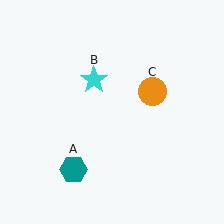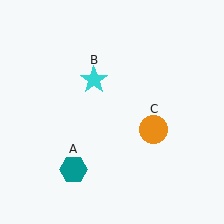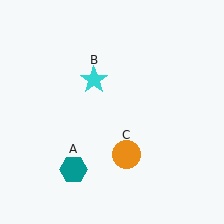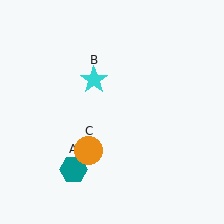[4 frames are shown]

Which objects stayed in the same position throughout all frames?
Teal hexagon (object A) and cyan star (object B) remained stationary.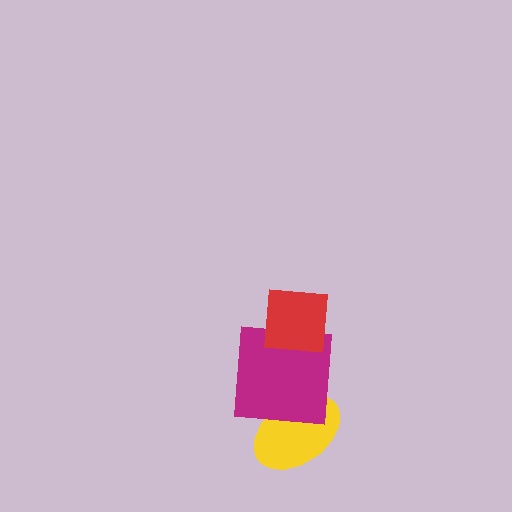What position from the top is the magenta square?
The magenta square is 2nd from the top.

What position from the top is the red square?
The red square is 1st from the top.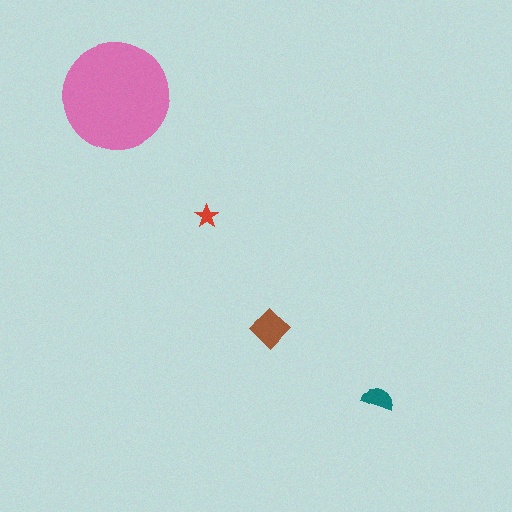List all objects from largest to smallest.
The pink circle, the brown diamond, the teal semicircle, the red star.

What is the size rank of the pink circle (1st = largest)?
1st.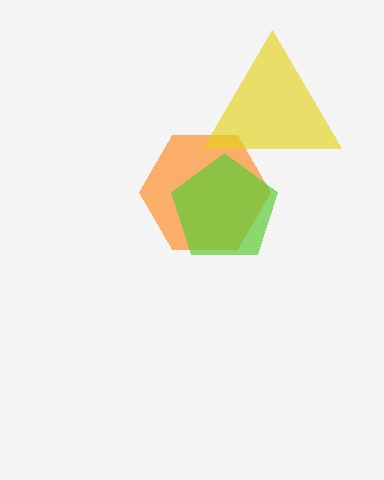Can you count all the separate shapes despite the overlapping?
Yes, there are 3 separate shapes.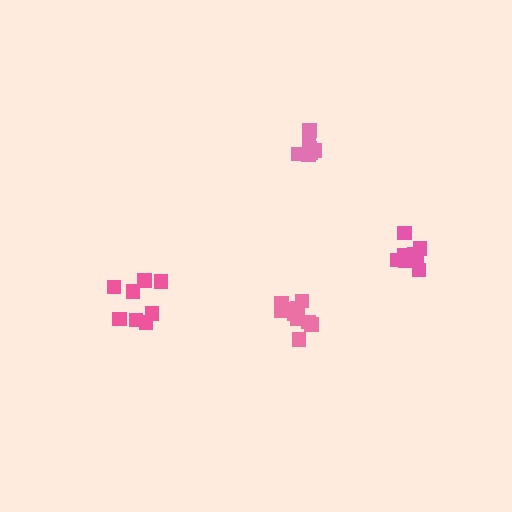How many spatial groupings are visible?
There are 4 spatial groupings.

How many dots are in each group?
Group 1: 11 dots, Group 2: 8 dots, Group 3: 7 dots, Group 4: 8 dots (34 total).